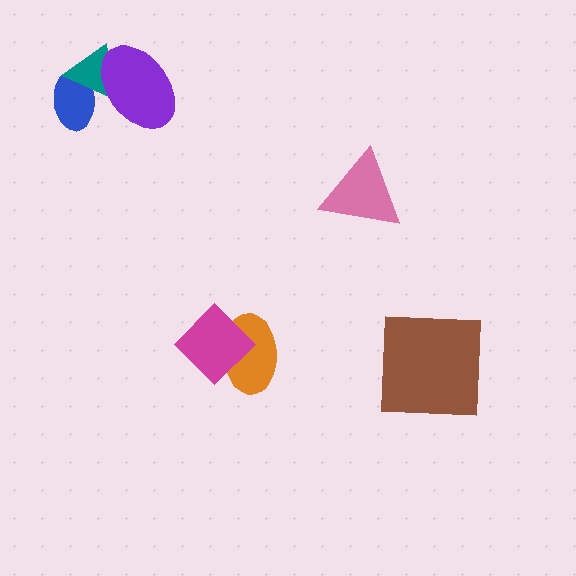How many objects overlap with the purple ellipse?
2 objects overlap with the purple ellipse.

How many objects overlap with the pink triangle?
0 objects overlap with the pink triangle.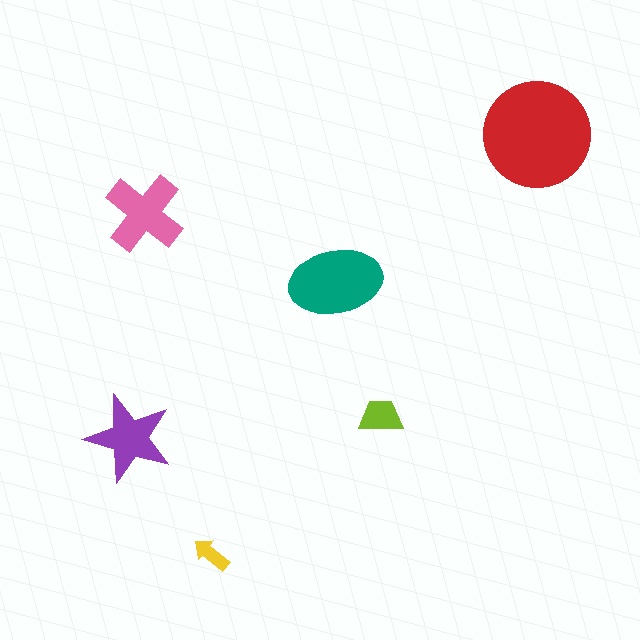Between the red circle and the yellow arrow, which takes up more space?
The red circle.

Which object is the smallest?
The yellow arrow.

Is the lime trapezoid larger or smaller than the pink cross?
Smaller.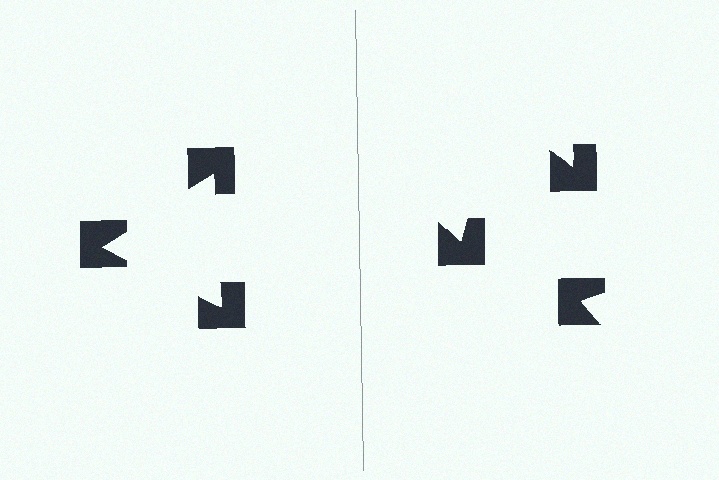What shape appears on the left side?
An illusory triangle.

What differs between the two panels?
The notched squares are positioned identically on both sides; only the wedge orientations differ. On the left they align to a triangle; on the right they are misaligned.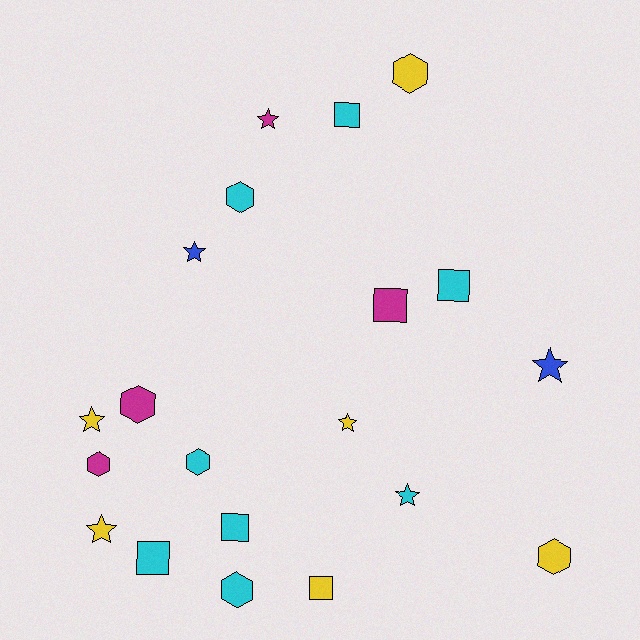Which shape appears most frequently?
Star, with 7 objects.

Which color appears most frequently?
Cyan, with 8 objects.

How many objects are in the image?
There are 20 objects.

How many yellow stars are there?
There are 3 yellow stars.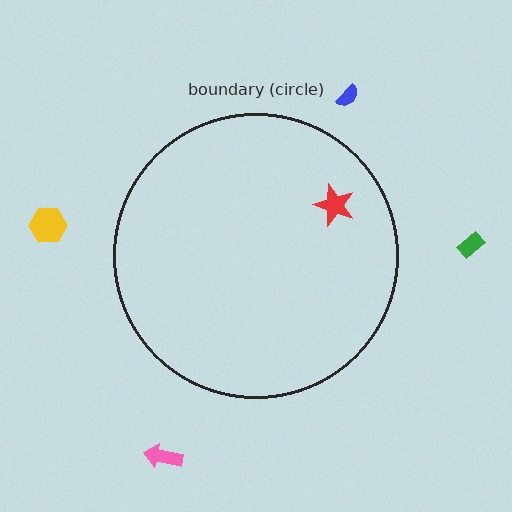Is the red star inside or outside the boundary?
Inside.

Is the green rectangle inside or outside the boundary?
Outside.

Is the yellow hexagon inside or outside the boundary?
Outside.